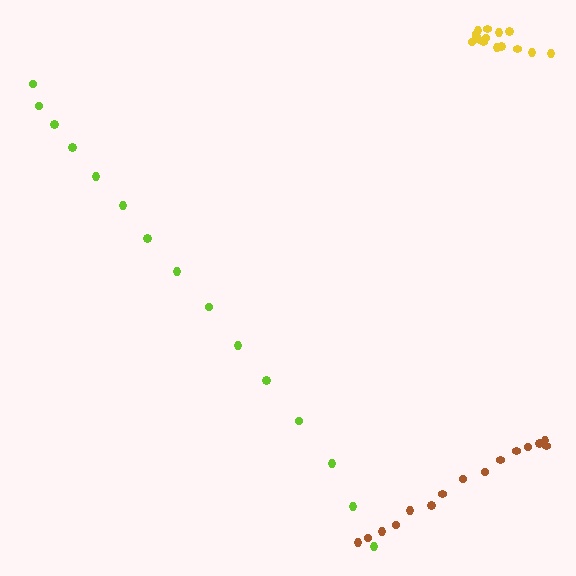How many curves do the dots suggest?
There are 3 distinct paths.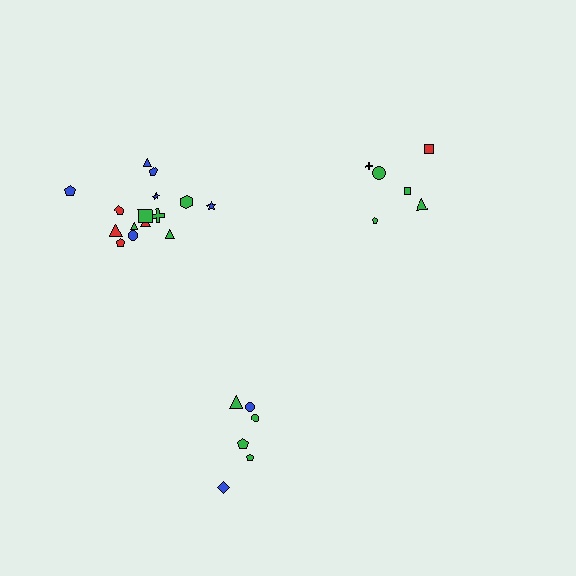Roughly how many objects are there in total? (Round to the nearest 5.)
Roughly 25 objects in total.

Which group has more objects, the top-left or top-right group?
The top-left group.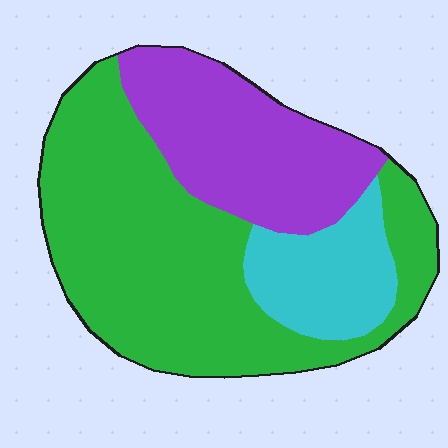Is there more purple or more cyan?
Purple.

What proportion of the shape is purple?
Purple takes up about one quarter (1/4) of the shape.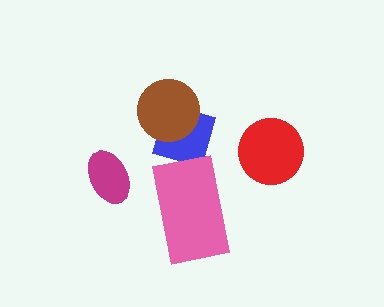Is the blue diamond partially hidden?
Yes, it is partially covered by another shape.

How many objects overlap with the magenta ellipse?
0 objects overlap with the magenta ellipse.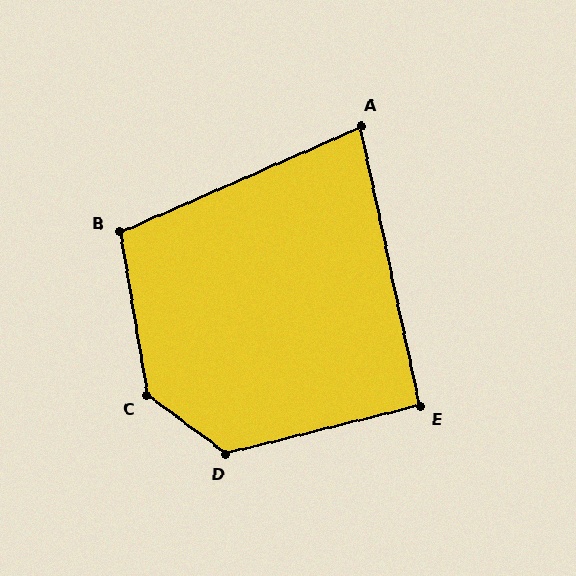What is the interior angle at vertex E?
Approximately 92 degrees (approximately right).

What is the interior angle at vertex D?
Approximately 129 degrees (obtuse).